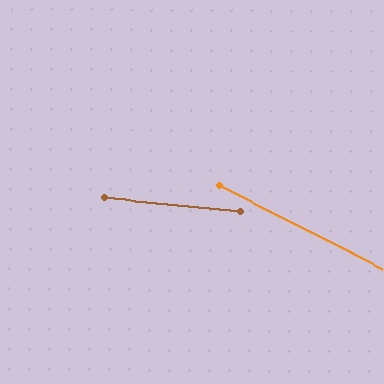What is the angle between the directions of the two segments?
Approximately 21 degrees.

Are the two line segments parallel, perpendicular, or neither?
Neither parallel nor perpendicular — they differ by about 21°.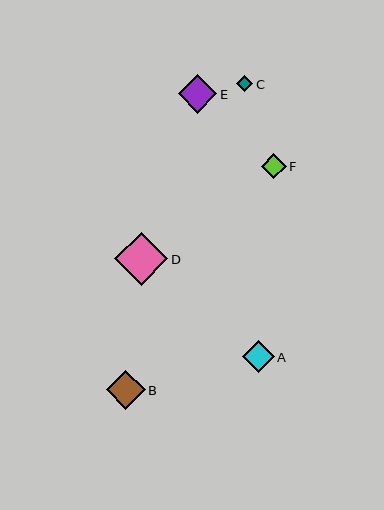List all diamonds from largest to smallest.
From largest to smallest: D, B, E, A, F, C.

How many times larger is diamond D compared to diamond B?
Diamond D is approximately 1.4 times the size of diamond B.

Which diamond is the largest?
Diamond D is the largest with a size of approximately 53 pixels.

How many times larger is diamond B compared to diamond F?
Diamond B is approximately 1.6 times the size of diamond F.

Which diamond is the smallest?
Diamond C is the smallest with a size of approximately 16 pixels.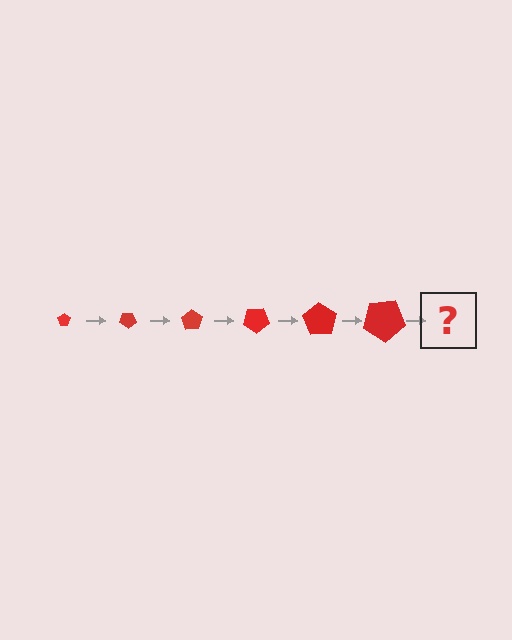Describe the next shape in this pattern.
It should be a pentagon, larger than the previous one and rotated 210 degrees from the start.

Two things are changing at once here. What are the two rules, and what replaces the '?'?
The two rules are that the pentagon grows larger each step and it rotates 35 degrees each step. The '?' should be a pentagon, larger than the previous one and rotated 210 degrees from the start.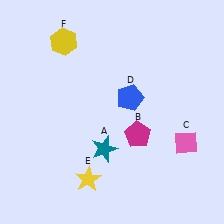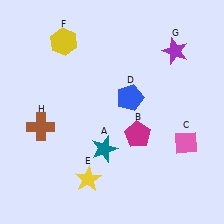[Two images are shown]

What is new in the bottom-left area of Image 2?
A brown cross (H) was added in the bottom-left area of Image 2.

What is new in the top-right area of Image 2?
A purple star (G) was added in the top-right area of Image 2.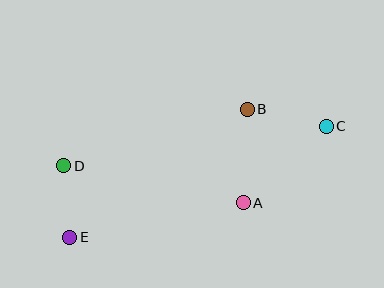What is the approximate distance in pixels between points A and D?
The distance between A and D is approximately 183 pixels.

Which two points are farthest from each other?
Points C and E are farthest from each other.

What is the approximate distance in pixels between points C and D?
The distance between C and D is approximately 266 pixels.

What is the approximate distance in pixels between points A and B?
The distance between A and B is approximately 94 pixels.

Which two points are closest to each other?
Points D and E are closest to each other.